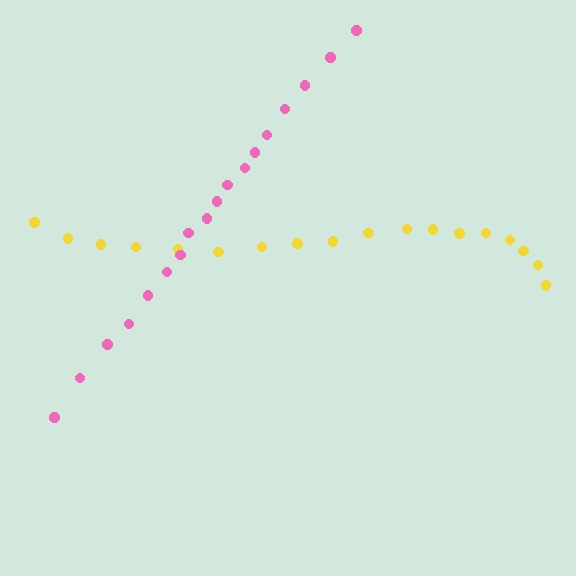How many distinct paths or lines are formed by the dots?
There are 2 distinct paths.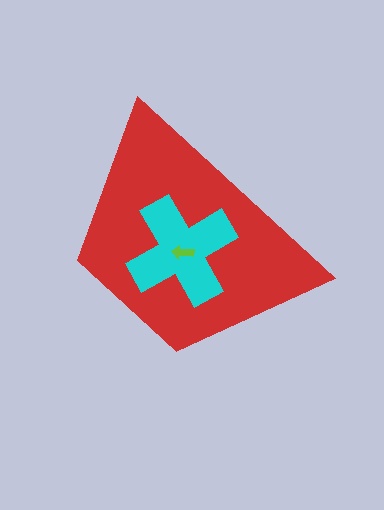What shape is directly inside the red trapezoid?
The cyan cross.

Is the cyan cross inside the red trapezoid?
Yes.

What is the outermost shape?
The red trapezoid.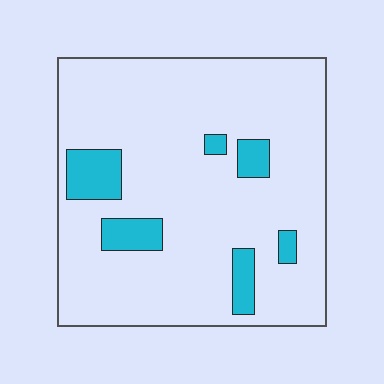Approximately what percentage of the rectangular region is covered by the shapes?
Approximately 10%.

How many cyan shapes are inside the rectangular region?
6.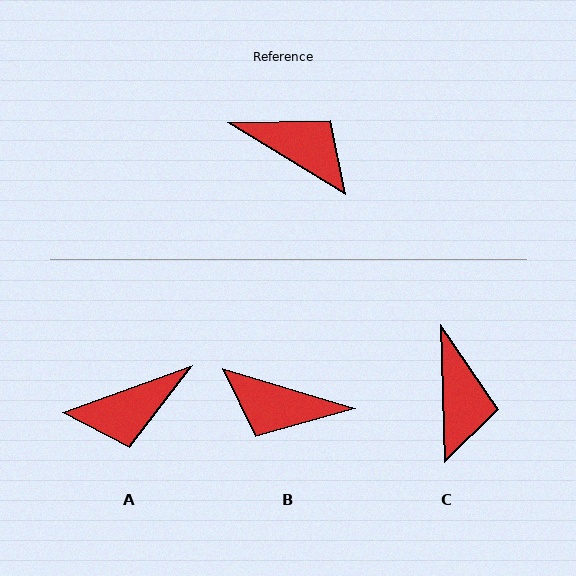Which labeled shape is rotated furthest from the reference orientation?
B, about 165 degrees away.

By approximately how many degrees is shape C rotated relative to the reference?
Approximately 57 degrees clockwise.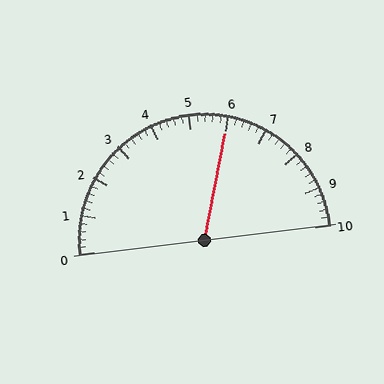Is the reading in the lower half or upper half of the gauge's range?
The reading is in the upper half of the range (0 to 10).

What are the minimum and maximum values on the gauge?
The gauge ranges from 0 to 10.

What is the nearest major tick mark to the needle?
The nearest major tick mark is 6.